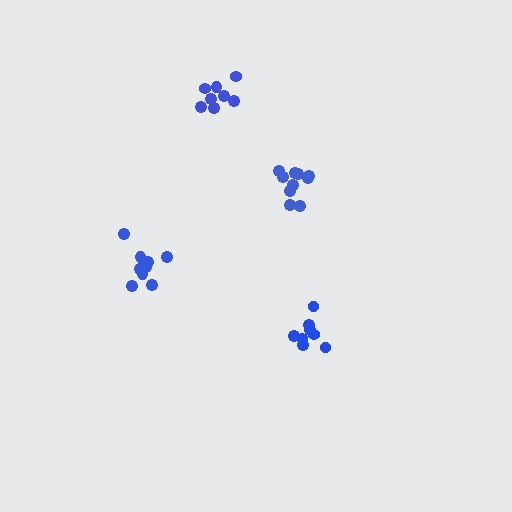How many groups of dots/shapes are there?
There are 4 groups.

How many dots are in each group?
Group 1: 10 dots, Group 2: 8 dots, Group 3: 8 dots, Group 4: 9 dots (35 total).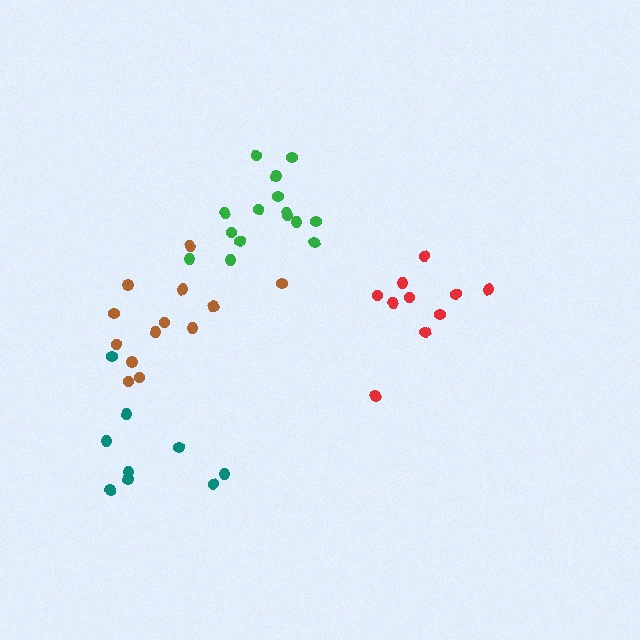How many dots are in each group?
Group 1: 9 dots, Group 2: 13 dots, Group 3: 15 dots, Group 4: 10 dots (47 total).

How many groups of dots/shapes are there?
There are 4 groups.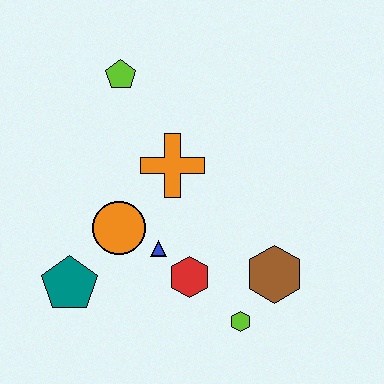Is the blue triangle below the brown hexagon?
No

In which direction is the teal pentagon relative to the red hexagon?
The teal pentagon is to the left of the red hexagon.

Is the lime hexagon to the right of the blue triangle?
Yes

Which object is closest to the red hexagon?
The blue triangle is closest to the red hexagon.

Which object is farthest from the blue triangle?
The lime pentagon is farthest from the blue triangle.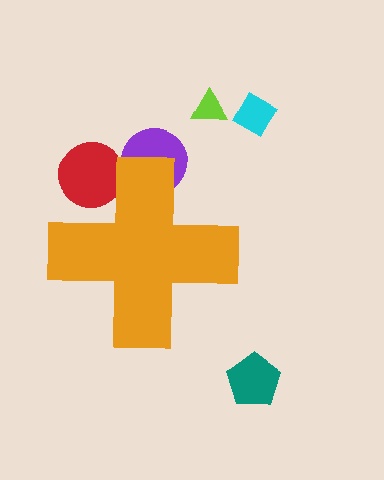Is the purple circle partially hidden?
Yes, the purple circle is partially hidden behind the orange cross.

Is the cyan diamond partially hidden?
No, the cyan diamond is fully visible.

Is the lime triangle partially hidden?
No, the lime triangle is fully visible.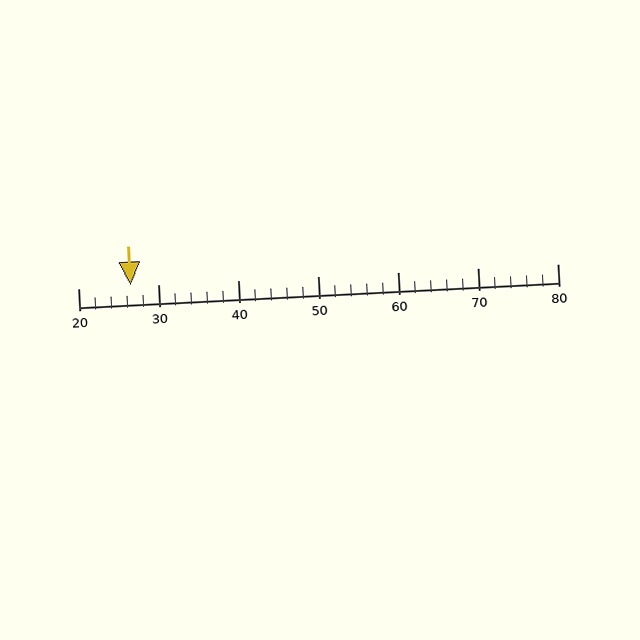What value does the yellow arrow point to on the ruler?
The yellow arrow points to approximately 27.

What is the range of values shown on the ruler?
The ruler shows values from 20 to 80.